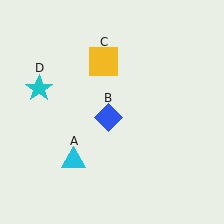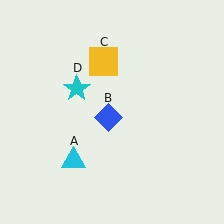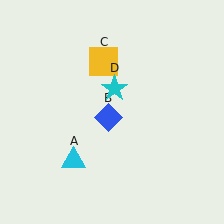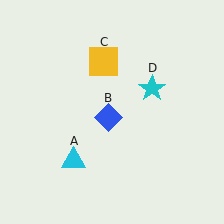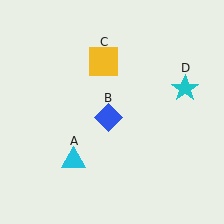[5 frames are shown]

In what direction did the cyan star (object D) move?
The cyan star (object D) moved right.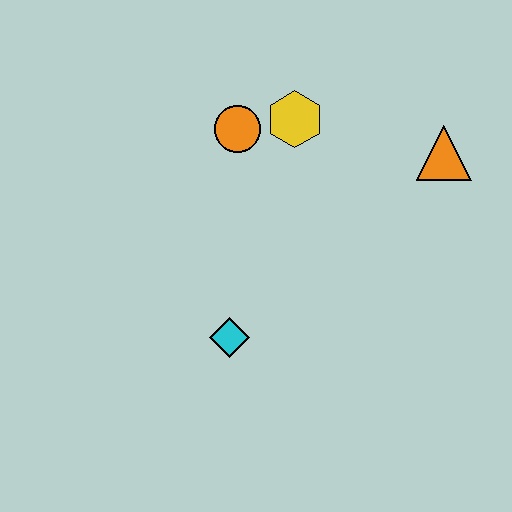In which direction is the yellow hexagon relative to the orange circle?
The yellow hexagon is to the right of the orange circle.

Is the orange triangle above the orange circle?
No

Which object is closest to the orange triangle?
The yellow hexagon is closest to the orange triangle.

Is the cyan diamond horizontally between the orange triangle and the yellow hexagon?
No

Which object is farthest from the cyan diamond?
The orange triangle is farthest from the cyan diamond.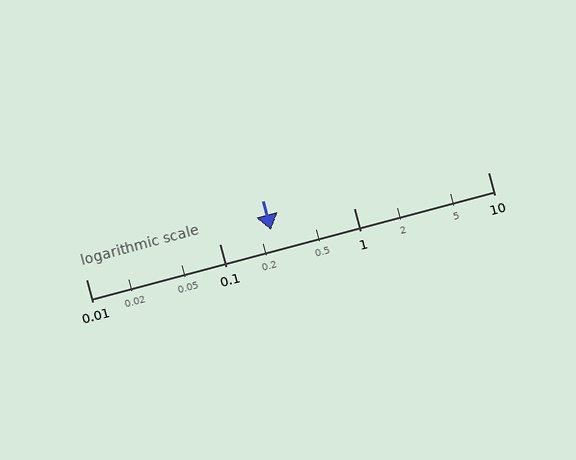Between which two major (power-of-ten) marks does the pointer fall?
The pointer is between 0.1 and 1.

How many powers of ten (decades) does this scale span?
The scale spans 3 decades, from 0.01 to 10.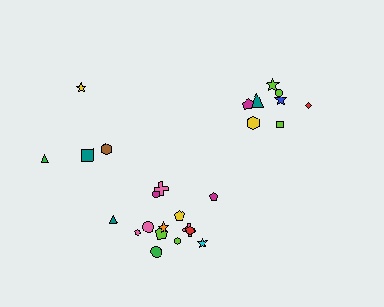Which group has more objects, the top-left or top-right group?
The top-right group.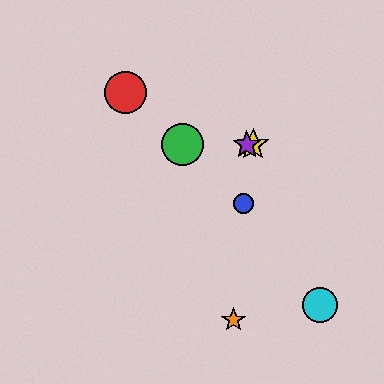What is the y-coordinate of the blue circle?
The blue circle is at y≈204.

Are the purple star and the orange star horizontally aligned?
No, the purple star is at y≈145 and the orange star is at y≈320.